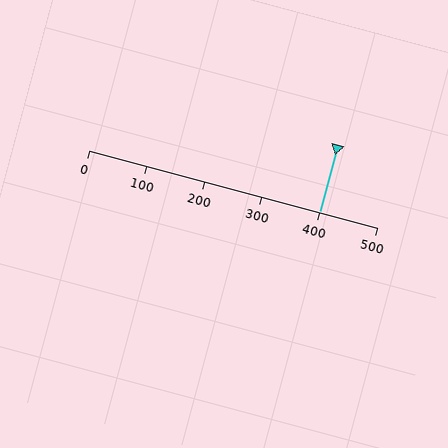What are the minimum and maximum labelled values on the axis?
The axis runs from 0 to 500.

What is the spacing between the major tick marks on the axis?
The major ticks are spaced 100 apart.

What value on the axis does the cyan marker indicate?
The marker indicates approximately 400.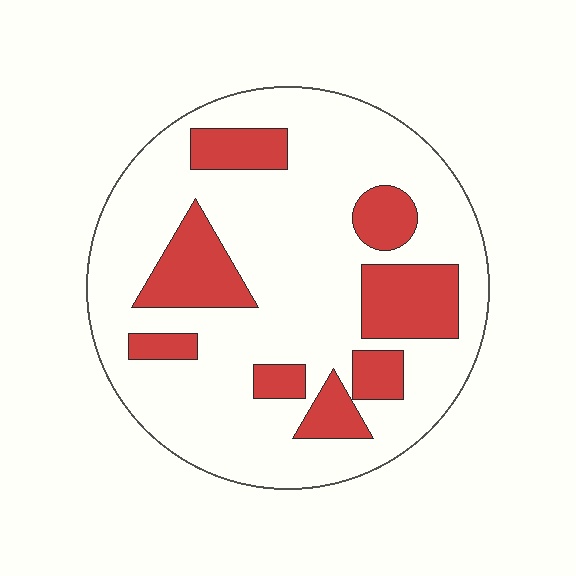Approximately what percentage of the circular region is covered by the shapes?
Approximately 25%.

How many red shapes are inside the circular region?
8.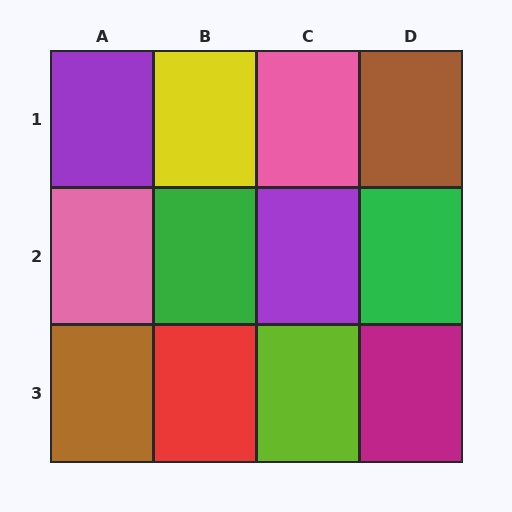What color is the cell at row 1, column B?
Yellow.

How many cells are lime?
1 cell is lime.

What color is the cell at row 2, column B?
Green.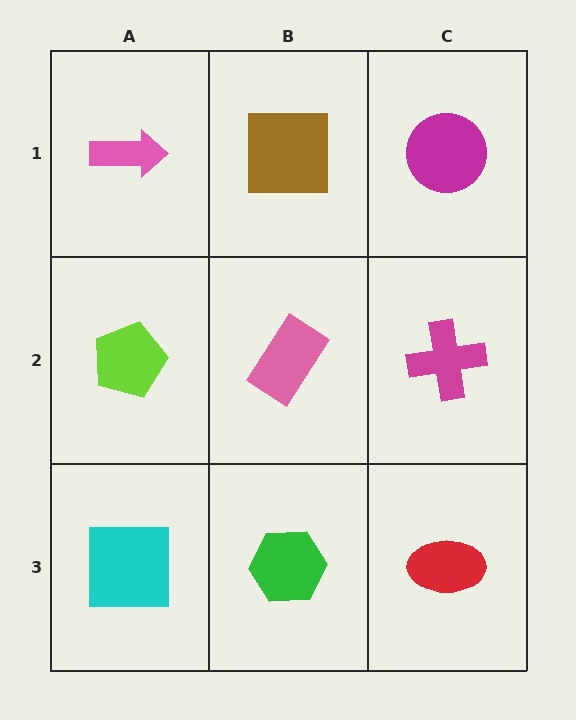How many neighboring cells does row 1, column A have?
2.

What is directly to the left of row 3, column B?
A cyan square.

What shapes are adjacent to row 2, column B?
A brown square (row 1, column B), a green hexagon (row 3, column B), a lime pentagon (row 2, column A), a magenta cross (row 2, column C).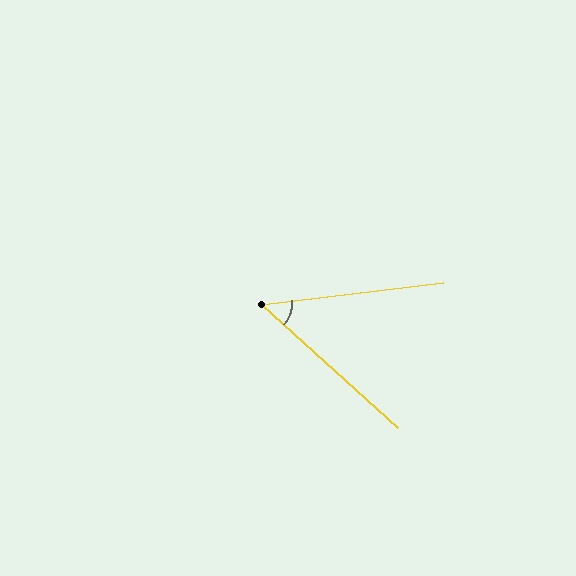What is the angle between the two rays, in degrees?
Approximately 49 degrees.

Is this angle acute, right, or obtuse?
It is acute.